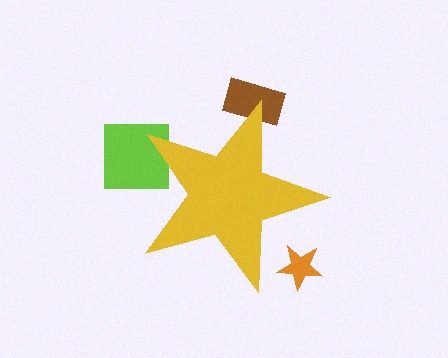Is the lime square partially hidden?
Yes, the lime square is partially hidden behind the yellow star.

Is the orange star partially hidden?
Yes, the orange star is partially hidden behind the yellow star.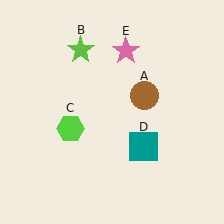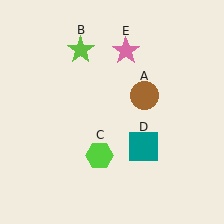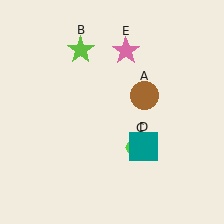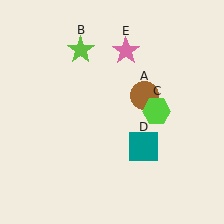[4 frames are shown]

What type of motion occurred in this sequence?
The lime hexagon (object C) rotated counterclockwise around the center of the scene.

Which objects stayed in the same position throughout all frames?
Brown circle (object A) and lime star (object B) and teal square (object D) and pink star (object E) remained stationary.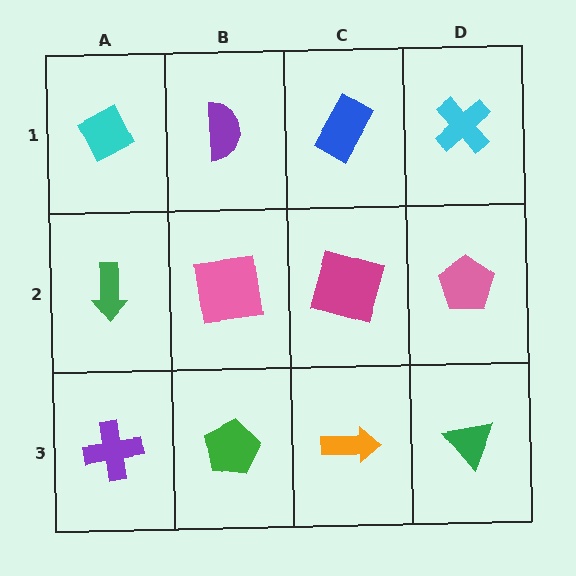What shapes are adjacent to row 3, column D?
A pink pentagon (row 2, column D), an orange arrow (row 3, column C).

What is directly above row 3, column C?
A magenta square.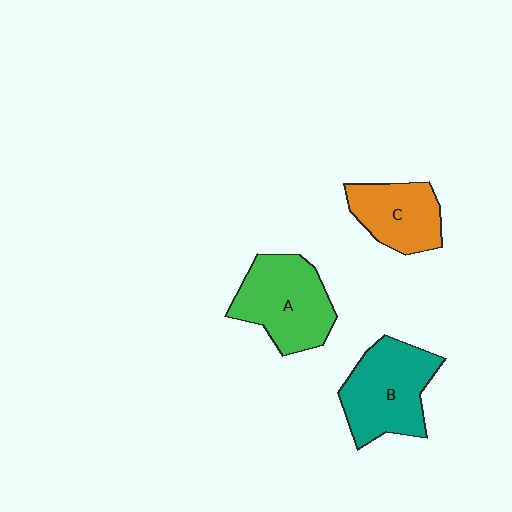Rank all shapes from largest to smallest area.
From largest to smallest: B (teal), A (green), C (orange).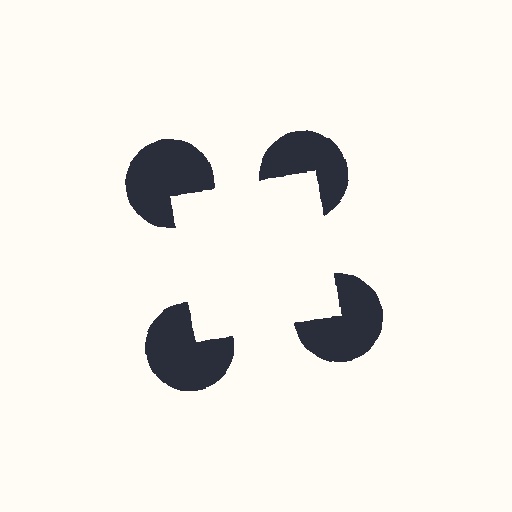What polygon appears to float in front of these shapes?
An illusory square — its edges are inferred from the aligned wedge cuts in the pac-man discs, not physically drawn.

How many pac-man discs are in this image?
There are 4 — one at each vertex of the illusory square.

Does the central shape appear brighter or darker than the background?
It typically appears slightly brighter than the background, even though no actual brightness change is drawn.